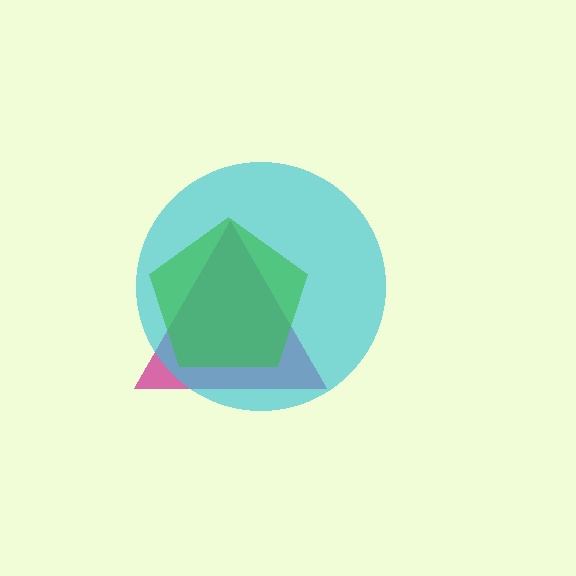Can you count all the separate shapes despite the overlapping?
Yes, there are 3 separate shapes.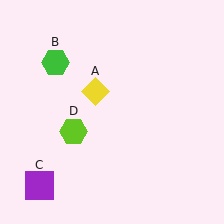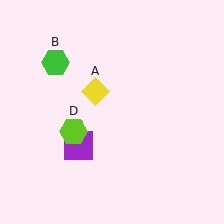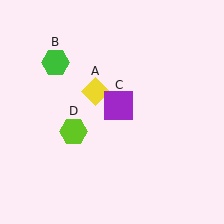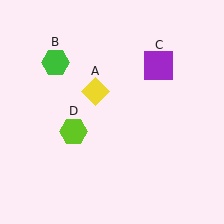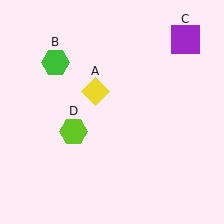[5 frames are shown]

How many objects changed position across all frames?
1 object changed position: purple square (object C).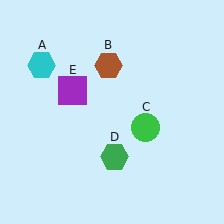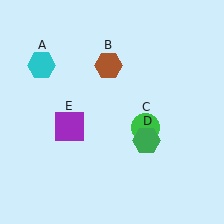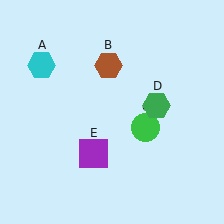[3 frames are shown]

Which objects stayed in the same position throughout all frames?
Cyan hexagon (object A) and brown hexagon (object B) and green circle (object C) remained stationary.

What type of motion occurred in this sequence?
The green hexagon (object D), purple square (object E) rotated counterclockwise around the center of the scene.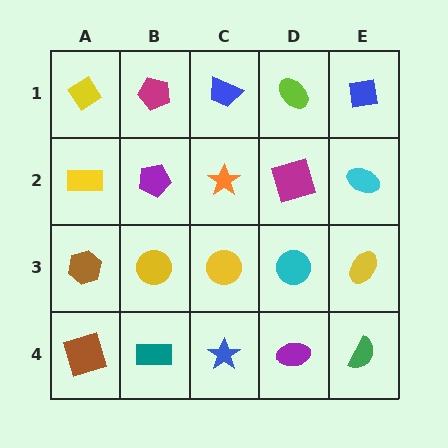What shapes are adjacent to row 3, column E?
A cyan ellipse (row 2, column E), a green semicircle (row 4, column E), a cyan circle (row 3, column D).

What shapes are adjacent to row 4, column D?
A cyan circle (row 3, column D), a blue star (row 4, column C), a green semicircle (row 4, column E).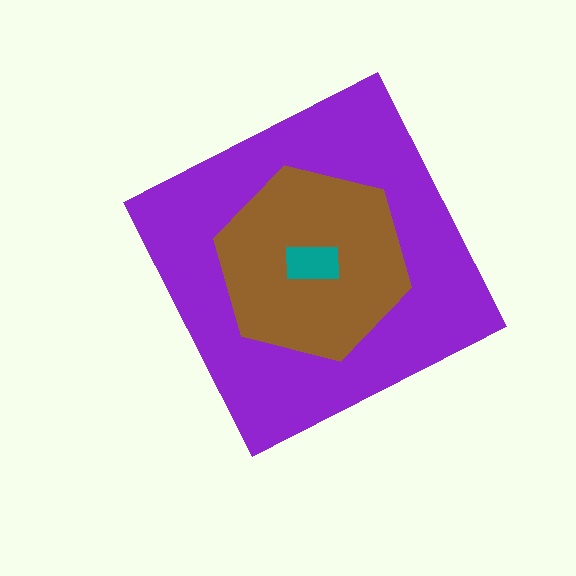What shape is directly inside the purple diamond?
The brown hexagon.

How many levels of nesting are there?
3.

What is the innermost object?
The teal rectangle.